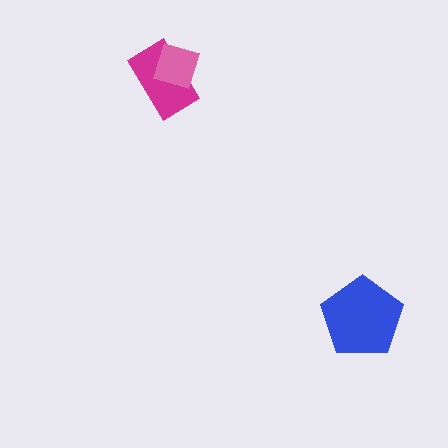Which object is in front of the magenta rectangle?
The pink diamond is in front of the magenta rectangle.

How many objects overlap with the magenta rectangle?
1 object overlaps with the magenta rectangle.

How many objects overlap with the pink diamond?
1 object overlaps with the pink diamond.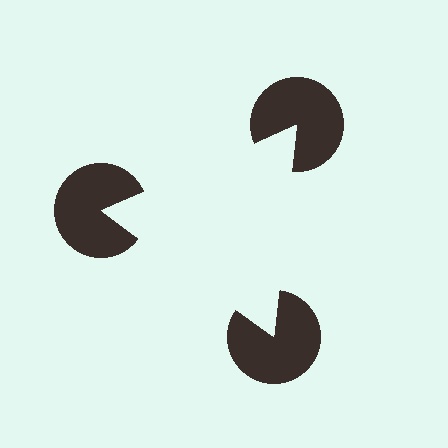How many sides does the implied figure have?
3 sides.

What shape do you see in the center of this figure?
An illusory triangle — its edges are inferred from the aligned wedge cuts in the pac-man discs, not physically drawn.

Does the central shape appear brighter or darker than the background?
It typically appears slightly brighter than the background, even though no actual brightness change is drawn.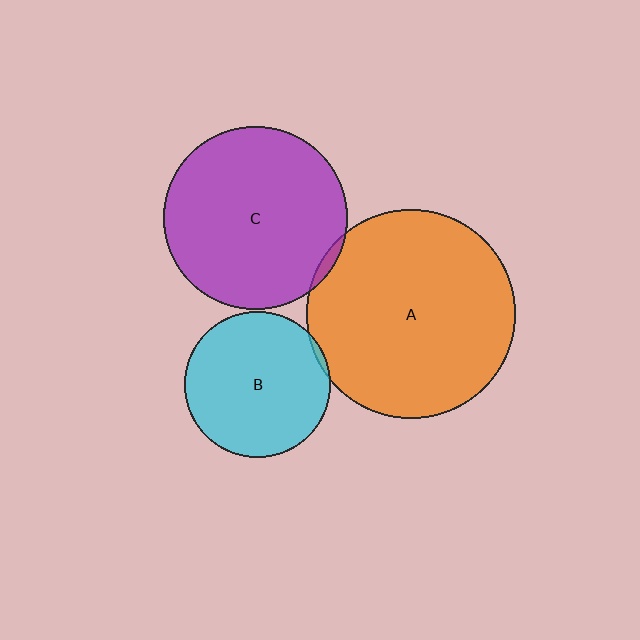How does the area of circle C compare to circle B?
Approximately 1.6 times.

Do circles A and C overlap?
Yes.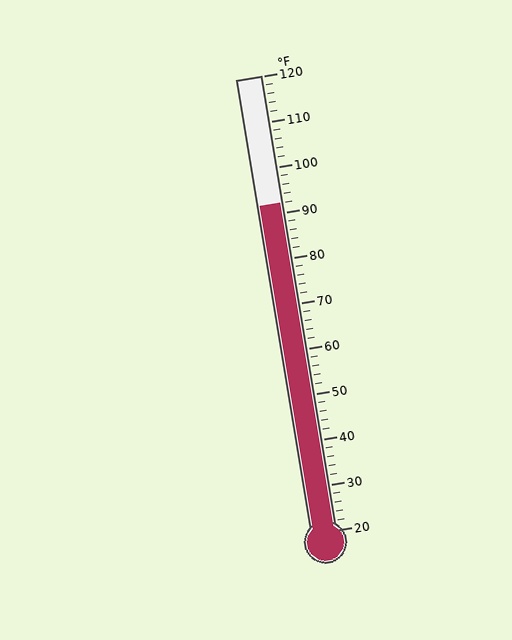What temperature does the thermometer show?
The thermometer shows approximately 92°F.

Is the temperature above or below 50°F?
The temperature is above 50°F.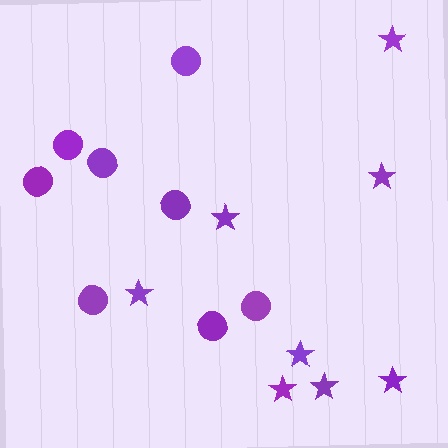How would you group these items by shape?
There are 2 groups: one group of circles (8) and one group of stars (8).